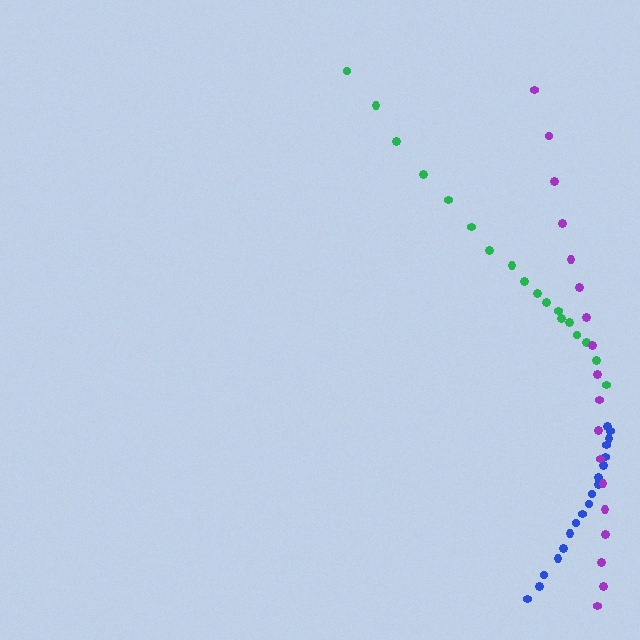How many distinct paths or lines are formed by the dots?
There are 3 distinct paths.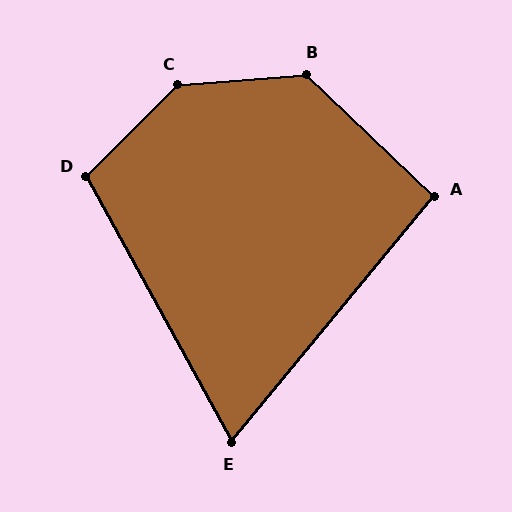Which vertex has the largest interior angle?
C, at approximately 140 degrees.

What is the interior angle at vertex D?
Approximately 106 degrees (obtuse).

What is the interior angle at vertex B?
Approximately 132 degrees (obtuse).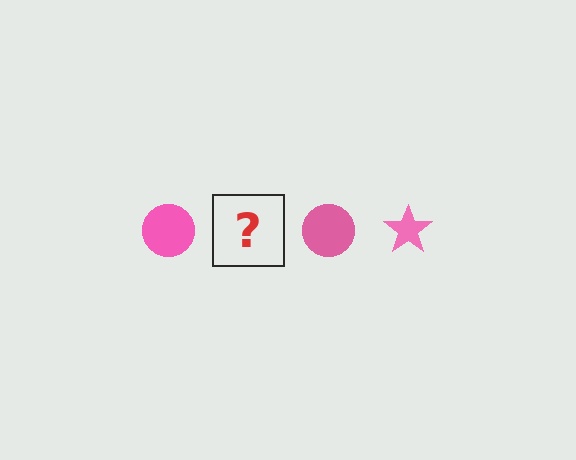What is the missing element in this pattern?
The missing element is a pink star.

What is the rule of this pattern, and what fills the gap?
The rule is that the pattern cycles through circle, star shapes in pink. The gap should be filled with a pink star.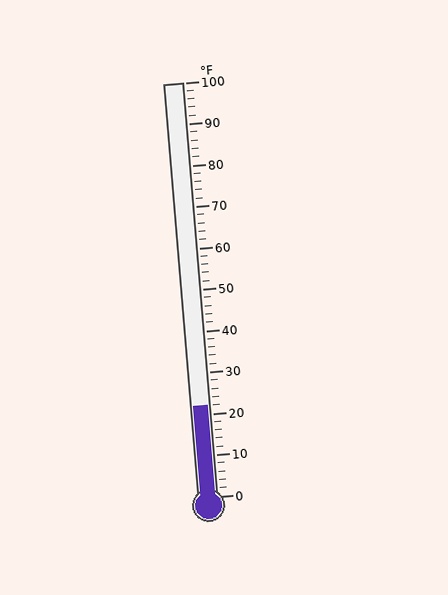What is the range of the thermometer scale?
The thermometer scale ranges from 0°F to 100°F.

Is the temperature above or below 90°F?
The temperature is below 90°F.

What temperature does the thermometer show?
The thermometer shows approximately 22°F.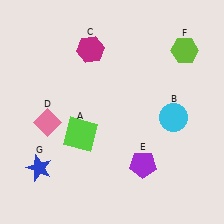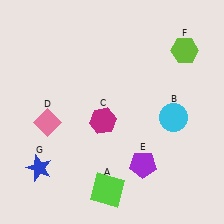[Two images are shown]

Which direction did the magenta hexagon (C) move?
The magenta hexagon (C) moved down.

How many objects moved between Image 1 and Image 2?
2 objects moved between the two images.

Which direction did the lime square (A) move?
The lime square (A) moved down.